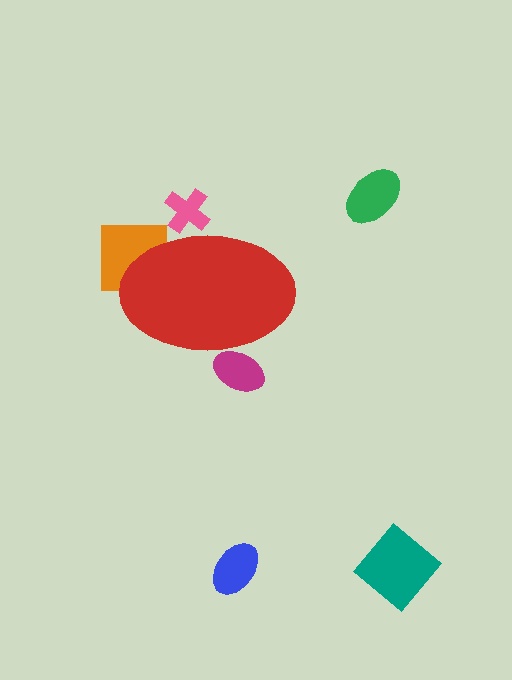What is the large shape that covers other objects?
A red ellipse.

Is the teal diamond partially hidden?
No, the teal diamond is fully visible.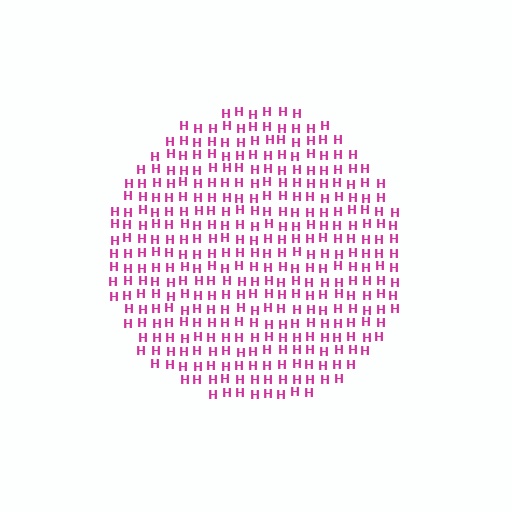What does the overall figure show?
The overall figure shows a circle.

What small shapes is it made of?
It is made of small letter H's.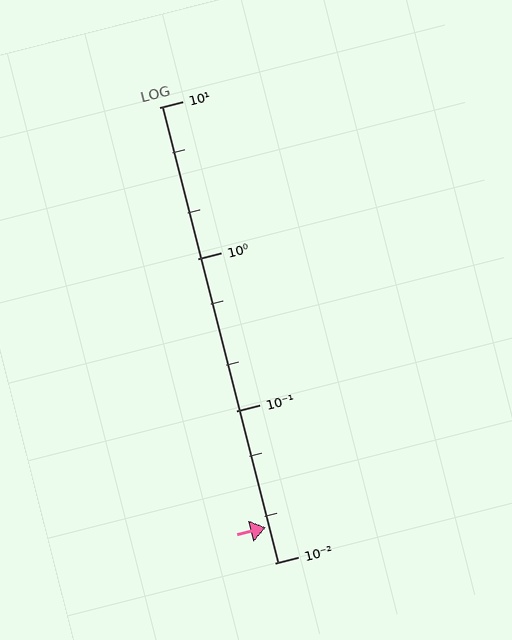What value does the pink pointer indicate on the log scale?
The pointer indicates approximately 0.017.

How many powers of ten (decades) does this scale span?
The scale spans 3 decades, from 0.01 to 10.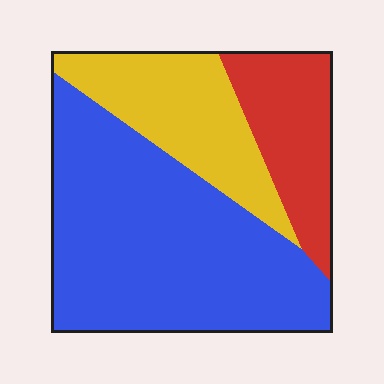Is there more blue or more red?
Blue.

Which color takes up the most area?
Blue, at roughly 55%.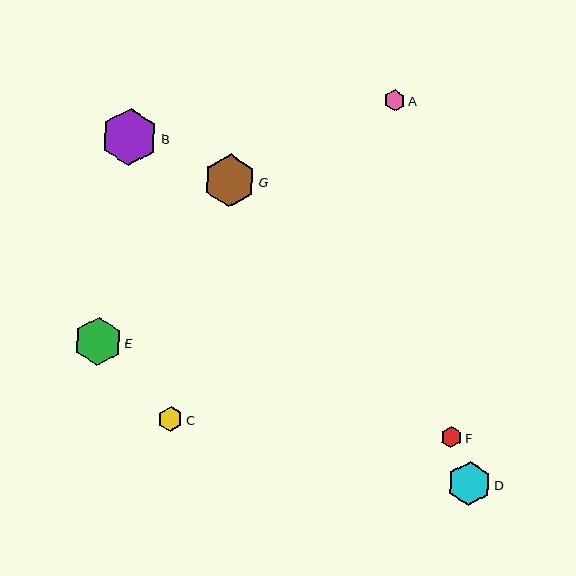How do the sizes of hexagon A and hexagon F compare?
Hexagon A and hexagon F are approximately the same size.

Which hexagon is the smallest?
Hexagon F is the smallest with a size of approximately 21 pixels.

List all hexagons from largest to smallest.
From largest to smallest: B, G, E, D, C, A, F.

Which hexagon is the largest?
Hexagon B is the largest with a size of approximately 57 pixels.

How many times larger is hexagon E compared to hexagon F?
Hexagon E is approximately 2.3 times the size of hexagon F.